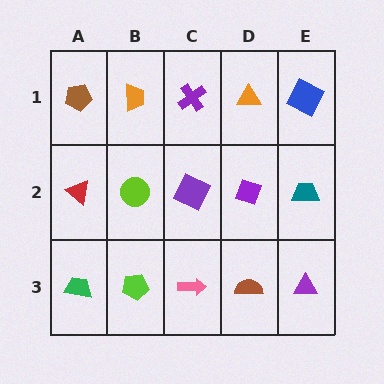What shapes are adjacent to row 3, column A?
A red triangle (row 2, column A), a lime pentagon (row 3, column B).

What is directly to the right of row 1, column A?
An orange trapezoid.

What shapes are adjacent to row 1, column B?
A lime circle (row 2, column B), a brown pentagon (row 1, column A), a purple cross (row 1, column C).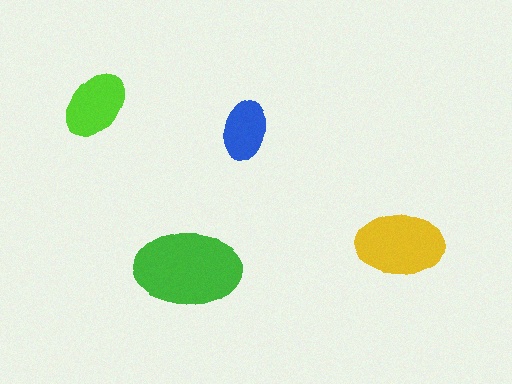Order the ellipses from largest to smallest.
the green one, the yellow one, the lime one, the blue one.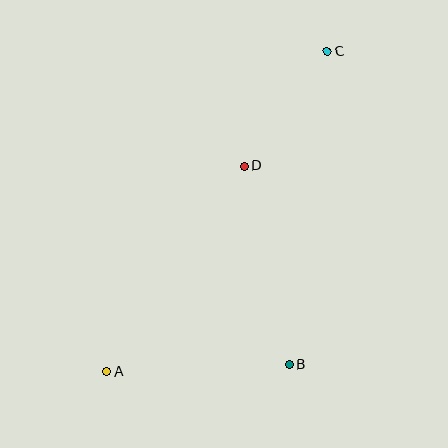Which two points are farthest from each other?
Points A and C are farthest from each other.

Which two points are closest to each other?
Points C and D are closest to each other.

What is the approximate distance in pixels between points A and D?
The distance between A and D is approximately 247 pixels.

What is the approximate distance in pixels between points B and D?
The distance between B and D is approximately 204 pixels.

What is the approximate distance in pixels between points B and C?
The distance between B and C is approximately 316 pixels.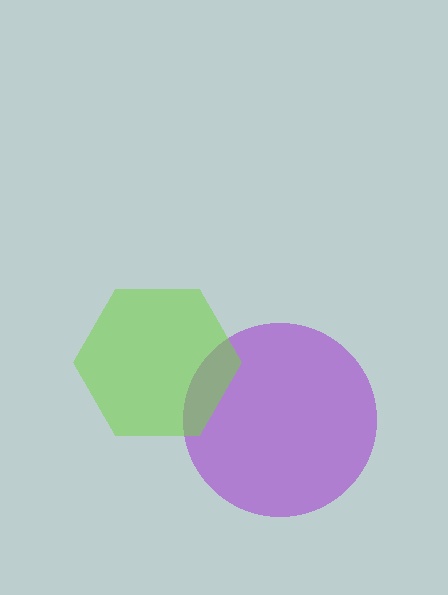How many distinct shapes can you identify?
There are 2 distinct shapes: a purple circle, a lime hexagon.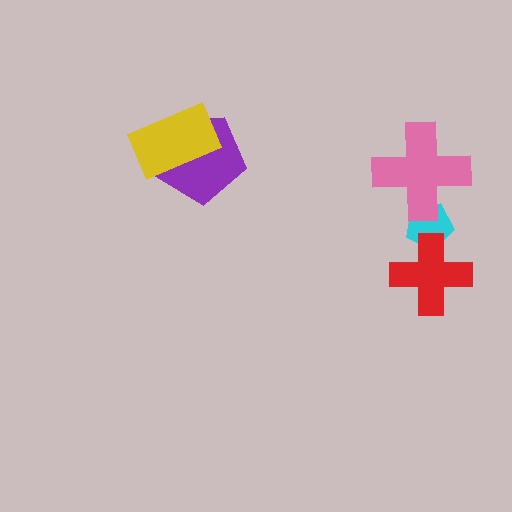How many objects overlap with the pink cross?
1 object overlaps with the pink cross.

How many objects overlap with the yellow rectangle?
1 object overlaps with the yellow rectangle.